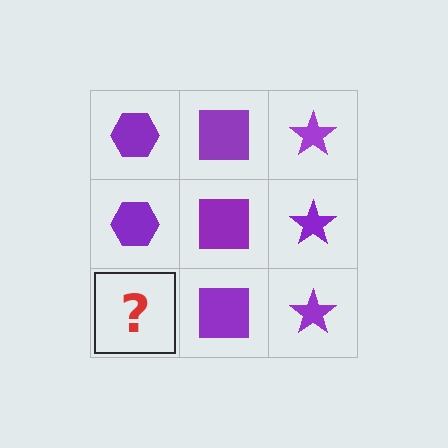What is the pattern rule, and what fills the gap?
The rule is that each column has a consistent shape. The gap should be filled with a purple hexagon.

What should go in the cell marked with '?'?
The missing cell should contain a purple hexagon.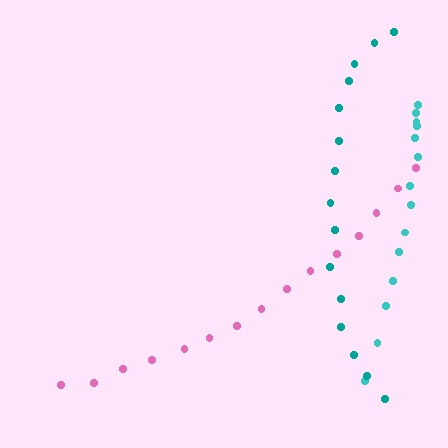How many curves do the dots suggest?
There are 3 distinct paths.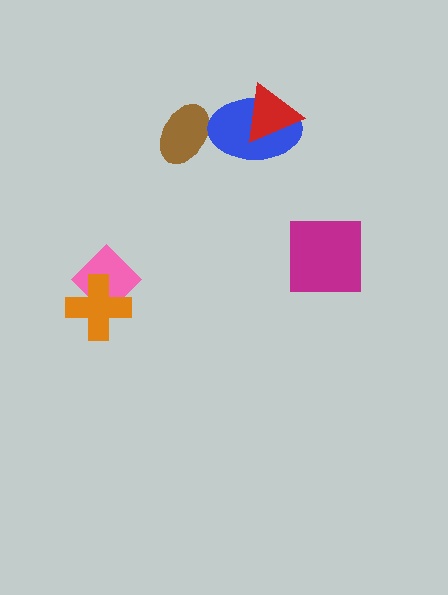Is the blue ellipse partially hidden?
Yes, it is partially covered by another shape.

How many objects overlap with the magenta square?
0 objects overlap with the magenta square.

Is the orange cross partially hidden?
No, no other shape covers it.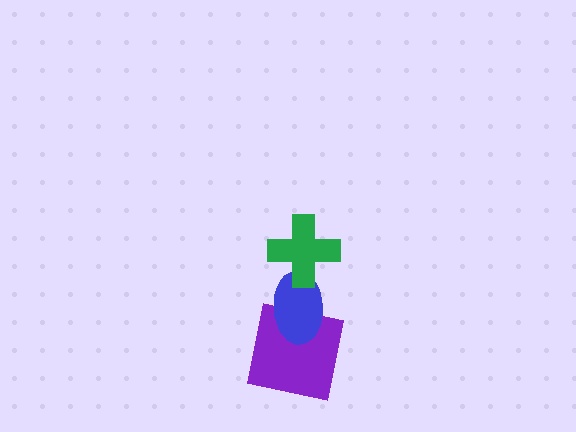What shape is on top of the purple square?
The blue ellipse is on top of the purple square.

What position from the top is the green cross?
The green cross is 1st from the top.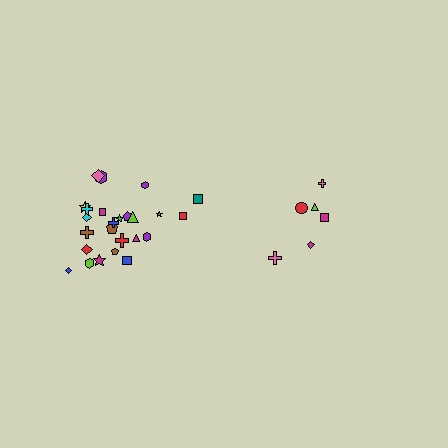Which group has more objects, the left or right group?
The left group.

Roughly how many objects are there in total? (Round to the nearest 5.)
Roughly 30 objects in total.